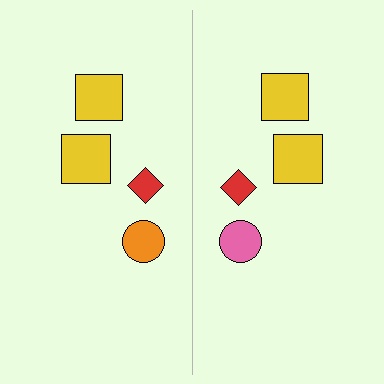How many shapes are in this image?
There are 8 shapes in this image.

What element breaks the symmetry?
The pink circle on the right side breaks the symmetry — its mirror counterpart is orange.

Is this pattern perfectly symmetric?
No, the pattern is not perfectly symmetric. The pink circle on the right side breaks the symmetry — its mirror counterpart is orange.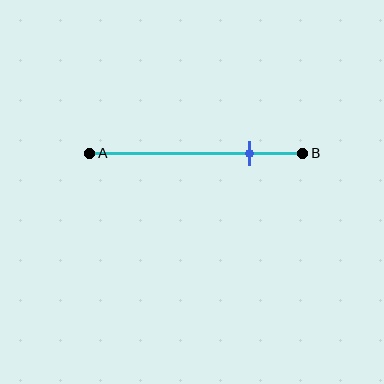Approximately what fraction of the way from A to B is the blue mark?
The blue mark is approximately 75% of the way from A to B.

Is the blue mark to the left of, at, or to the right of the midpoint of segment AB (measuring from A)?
The blue mark is to the right of the midpoint of segment AB.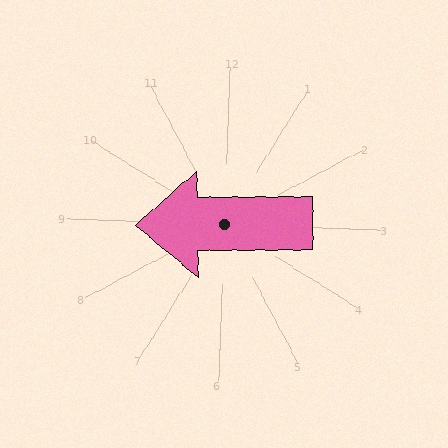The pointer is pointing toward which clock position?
Roughly 9 o'clock.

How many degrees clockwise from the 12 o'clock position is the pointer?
Approximately 267 degrees.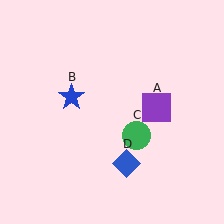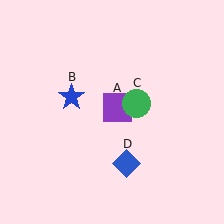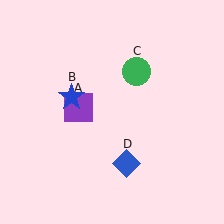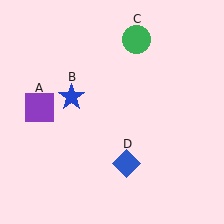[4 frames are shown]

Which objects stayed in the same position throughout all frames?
Blue star (object B) and blue diamond (object D) remained stationary.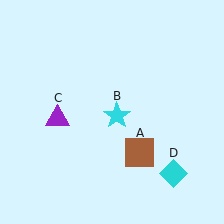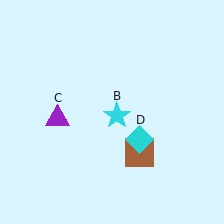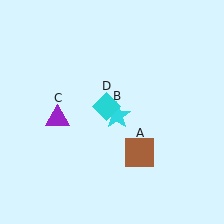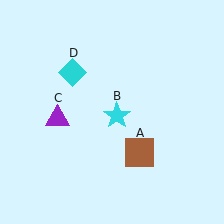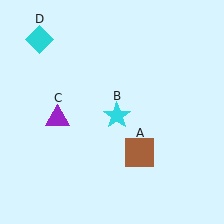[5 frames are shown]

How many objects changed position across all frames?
1 object changed position: cyan diamond (object D).